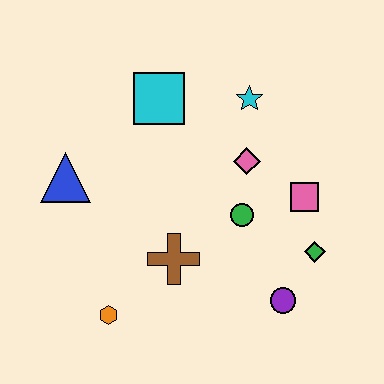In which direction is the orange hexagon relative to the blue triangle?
The orange hexagon is below the blue triangle.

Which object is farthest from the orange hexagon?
The cyan star is farthest from the orange hexagon.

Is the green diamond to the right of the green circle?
Yes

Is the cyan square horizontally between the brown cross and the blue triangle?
Yes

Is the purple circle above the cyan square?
No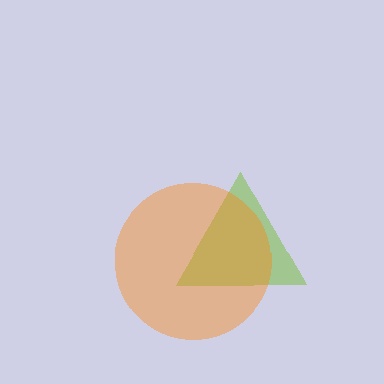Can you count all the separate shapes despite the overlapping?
Yes, there are 2 separate shapes.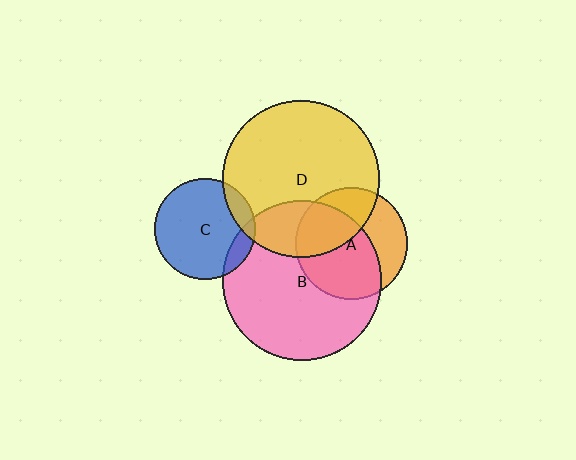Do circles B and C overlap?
Yes.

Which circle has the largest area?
Circle B (pink).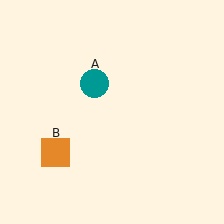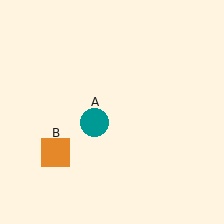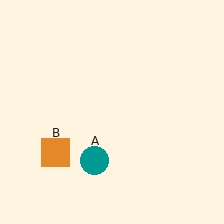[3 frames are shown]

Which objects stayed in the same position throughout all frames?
Orange square (object B) remained stationary.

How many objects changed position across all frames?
1 object changed position: teal circle (object A).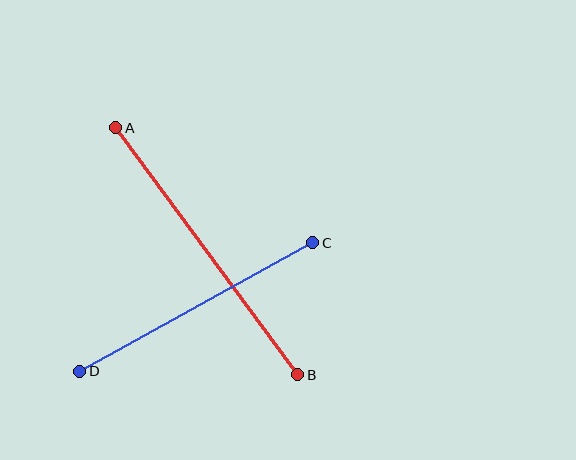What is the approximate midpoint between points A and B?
The midpoint is at approximately (207, 251) pixels.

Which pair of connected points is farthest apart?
Points A and B are farthest apart.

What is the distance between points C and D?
The distance is approximately 266 pixels.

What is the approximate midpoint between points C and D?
The midpoint is at approximately (196, 307) pixels.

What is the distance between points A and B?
The distance is approximately 307 pixels.